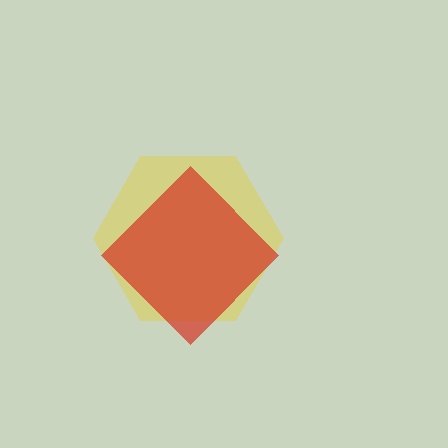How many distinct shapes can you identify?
There are 2 distinct shapes: a yellow hexagon, a red diamond.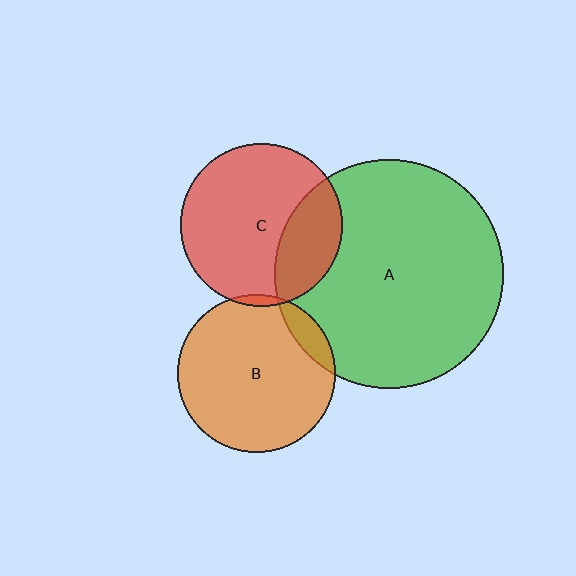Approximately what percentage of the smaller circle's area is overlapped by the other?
Approximately 25%.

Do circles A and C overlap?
Yes.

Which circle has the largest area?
Circle A (green).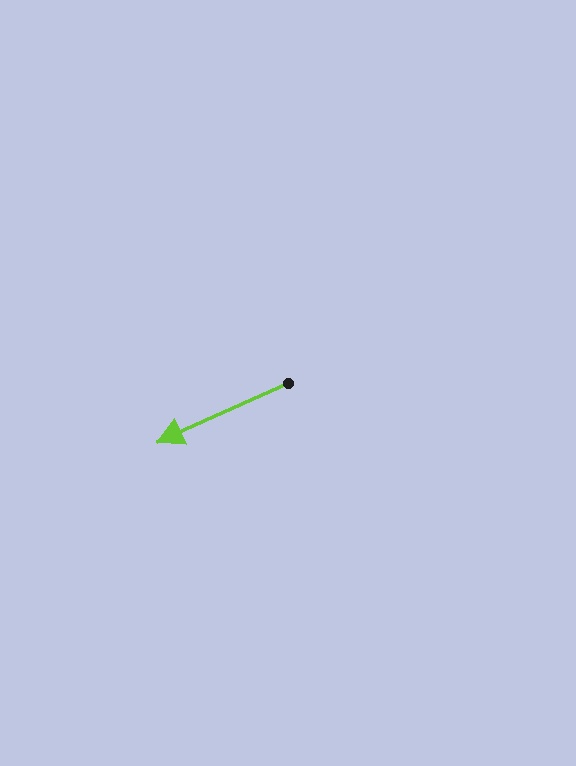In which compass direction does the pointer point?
Southwest.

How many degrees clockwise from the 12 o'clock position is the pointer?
Approximately 246 degrees.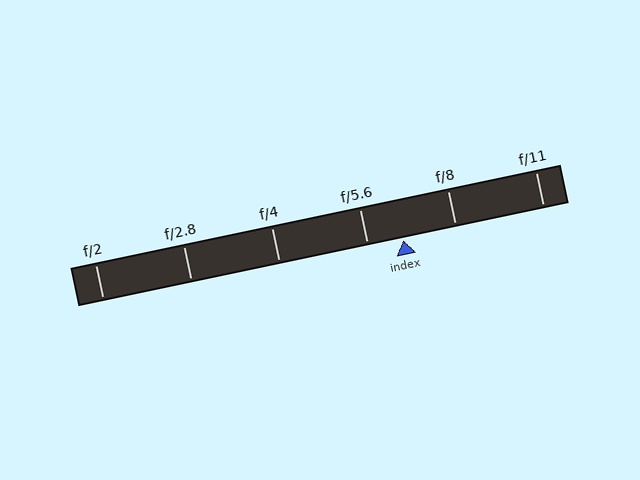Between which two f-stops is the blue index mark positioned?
The index mark is between f/5.6 and f/8.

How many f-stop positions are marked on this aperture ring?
There are 6 f-stop positions marked.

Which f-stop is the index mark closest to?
The index mark is closest to f/5.6.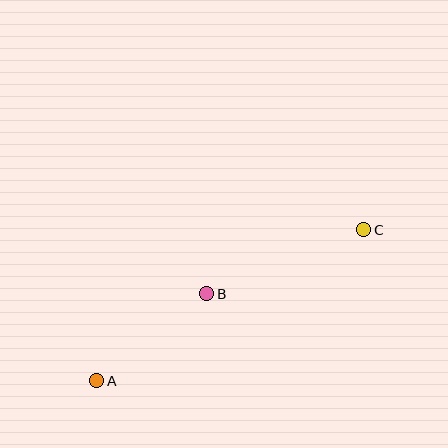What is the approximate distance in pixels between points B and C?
The distance between B and C is approximately 170 pixels.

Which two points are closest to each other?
Points A and B are closest to each other.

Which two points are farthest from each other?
Points A and C are farthest from each other.